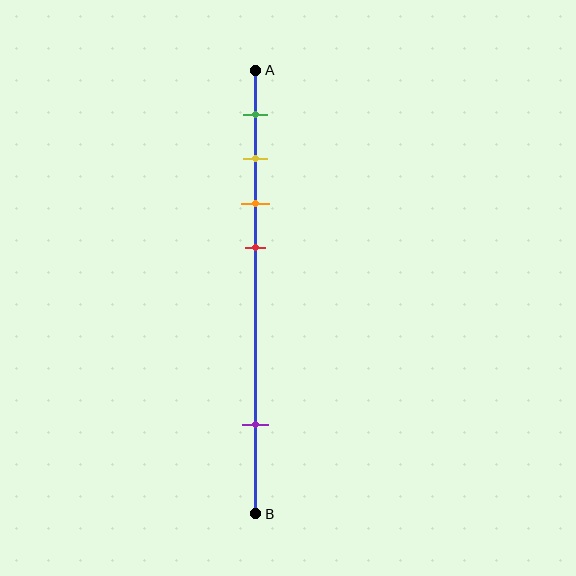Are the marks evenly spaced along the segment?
No, the marks are not evenly spaced.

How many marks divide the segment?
There are 5 marks dividing the segment.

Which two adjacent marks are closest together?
The yellow and orange marks are the closest adjacent pair.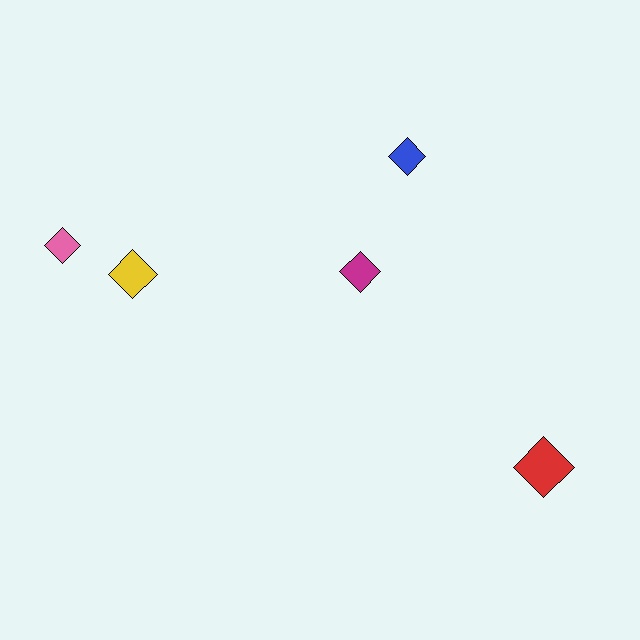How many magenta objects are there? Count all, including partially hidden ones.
There is 1 magenta object.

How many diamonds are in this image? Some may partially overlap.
There are 5 diamonds.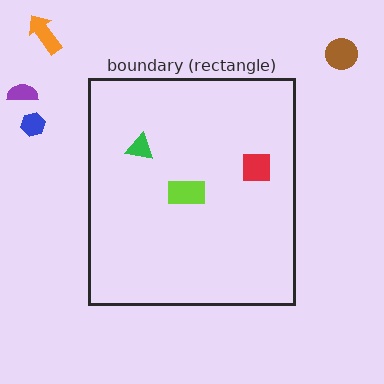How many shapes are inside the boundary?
3 inside, 4 outside.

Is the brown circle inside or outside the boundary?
Outside.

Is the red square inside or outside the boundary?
Inside.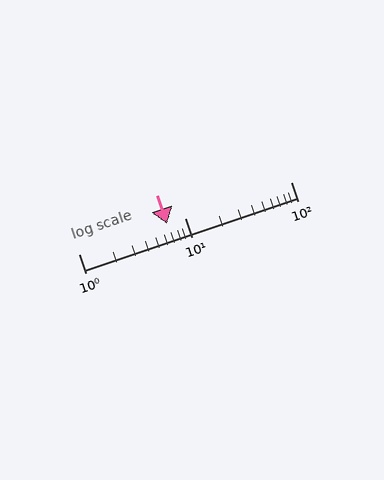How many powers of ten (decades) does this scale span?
The scale spans 2 decades, from 1 to 100.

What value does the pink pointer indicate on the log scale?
The pointer indicates approximately 6.8.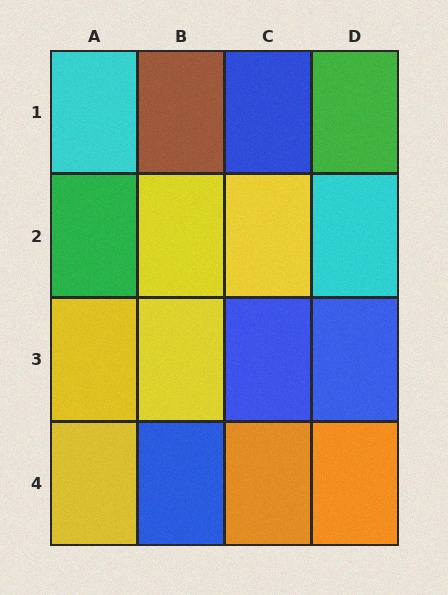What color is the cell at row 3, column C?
Blue.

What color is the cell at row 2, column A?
Green.